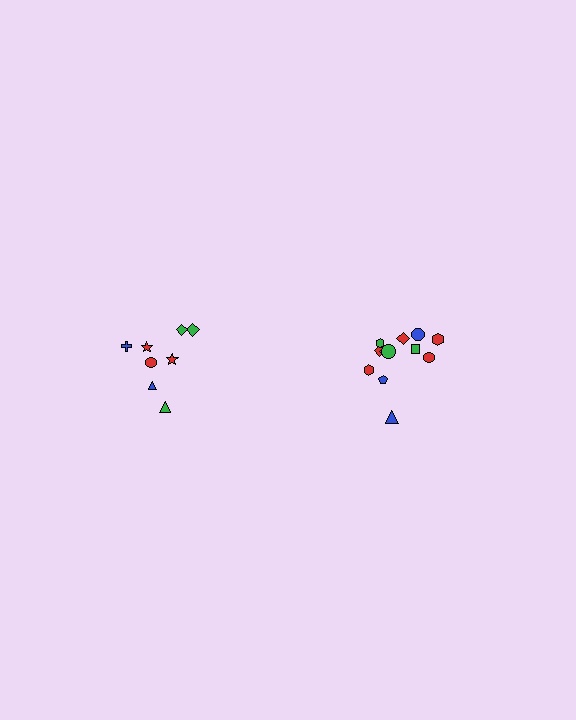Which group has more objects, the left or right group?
The right group.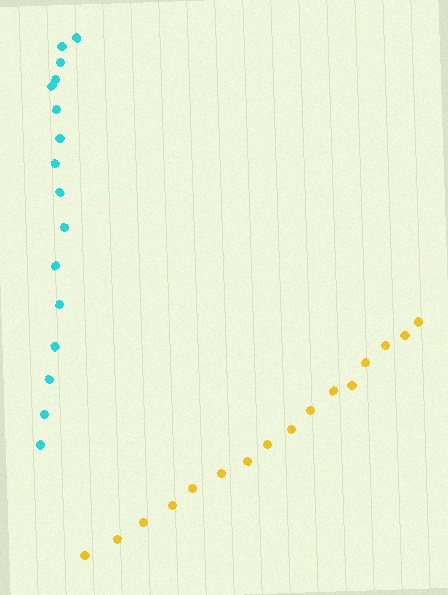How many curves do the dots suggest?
There are 2 distinct paths.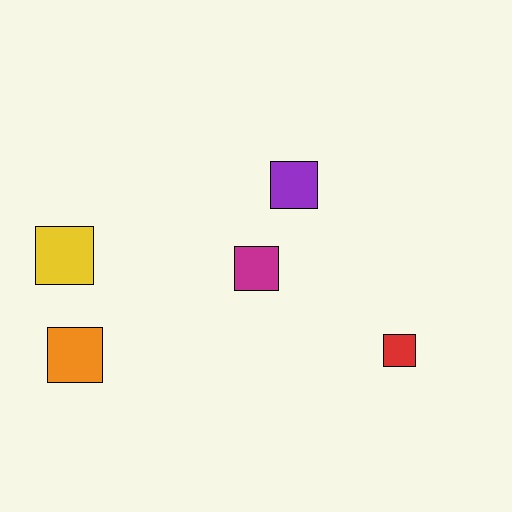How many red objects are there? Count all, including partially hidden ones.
There is 1 red object.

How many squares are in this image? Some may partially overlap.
There are 5 squares.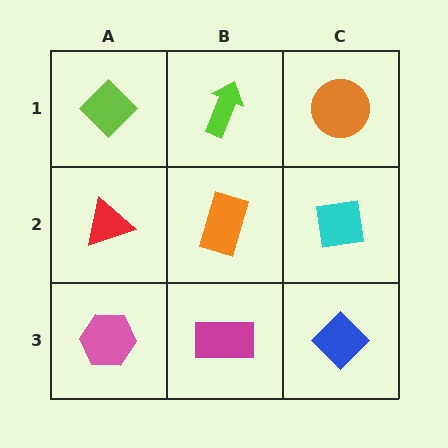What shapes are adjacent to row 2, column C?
An orange circle (row 1, column C), a blue diamond (row 3, column C), an orange rectangle (row 2, column B).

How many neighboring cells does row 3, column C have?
2.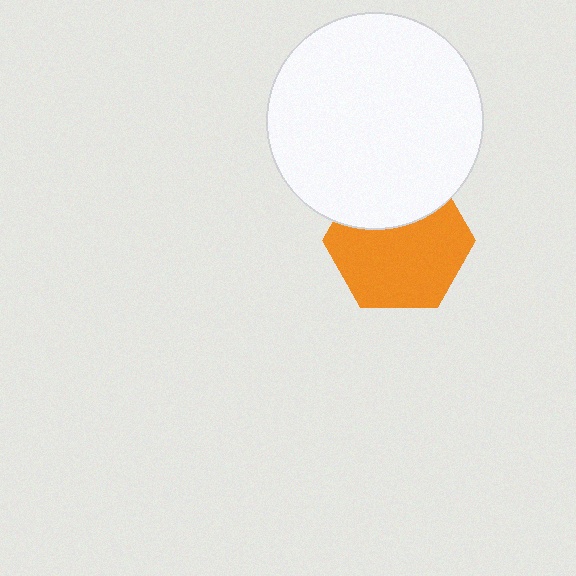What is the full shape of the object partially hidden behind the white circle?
The partially hidden object is an orange hexagon.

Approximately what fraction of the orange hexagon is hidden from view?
Roughly 32% of the orange hexagon is hidden behind the white circle.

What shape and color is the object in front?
The object in front is a white circle.